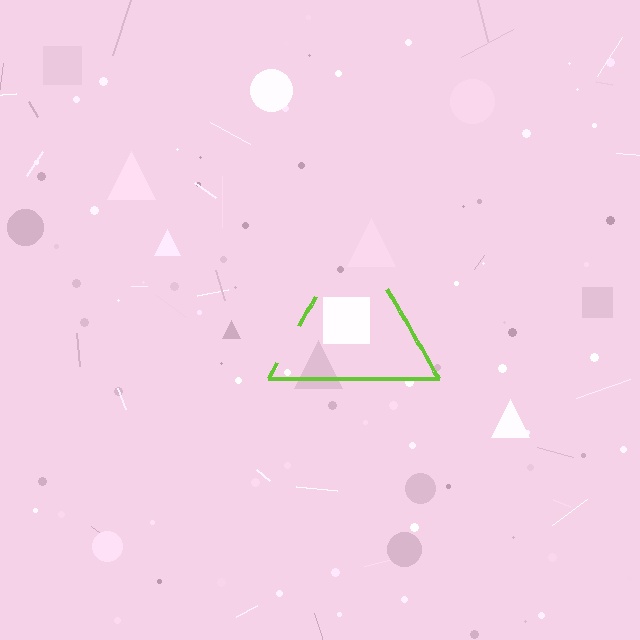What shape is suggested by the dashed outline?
The dashed outline suggests a triangle.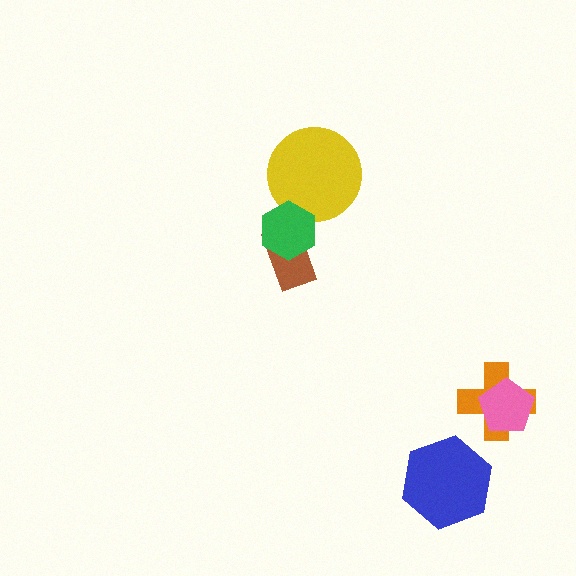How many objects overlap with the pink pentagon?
1 object overlaps with the pink pentagon.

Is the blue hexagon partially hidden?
No, no other shape covers it.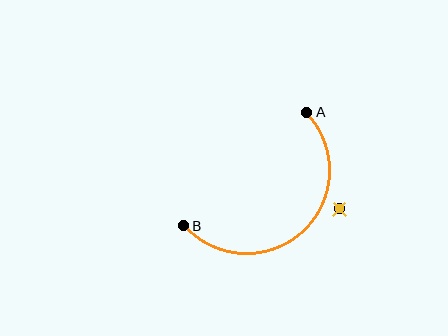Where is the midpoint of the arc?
The arc midpoint is the point on the curve farthest from the straight line joining A and B. It sits below and to the right of that line.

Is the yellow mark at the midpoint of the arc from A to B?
No — the yellow mark does not lie on the arc at all. It sits slightly outside the curve.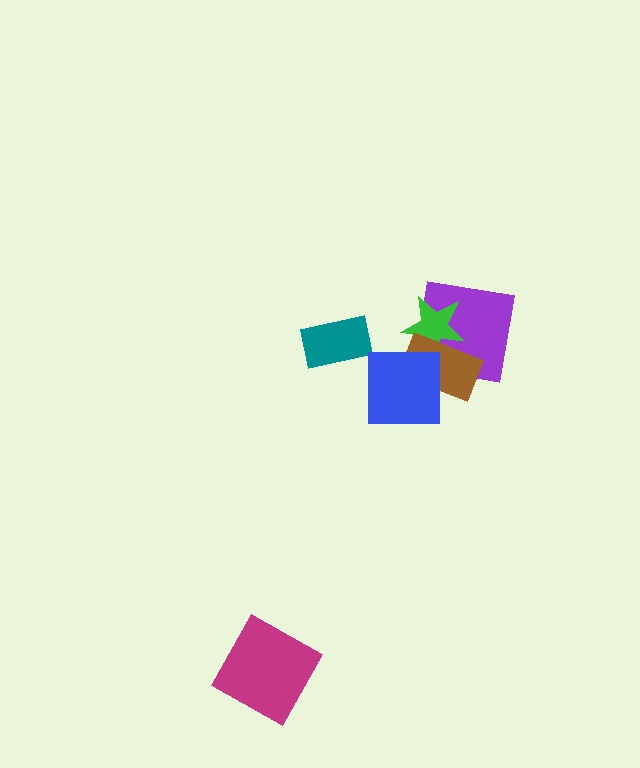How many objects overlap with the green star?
2 objects overlap with the green star.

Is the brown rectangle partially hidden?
Yes, it is partially covered by another shape.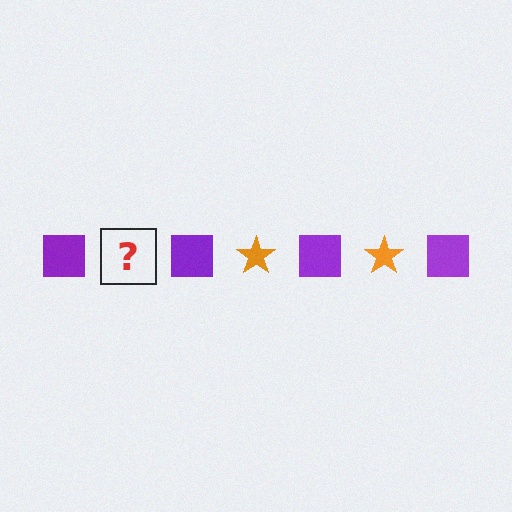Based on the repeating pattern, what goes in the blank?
The blank should be an orange star.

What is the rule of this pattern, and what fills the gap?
The rule is that the pattern alternates between purple square and orange star. The gap should be filled with an orange star.